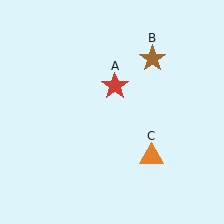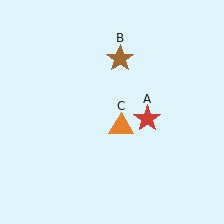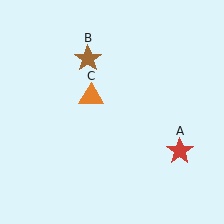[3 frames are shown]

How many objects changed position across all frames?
3 objects changed position: red star (object A), brown star (object B), orange triangle (object C).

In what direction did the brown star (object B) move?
The brown star (object B) moved left.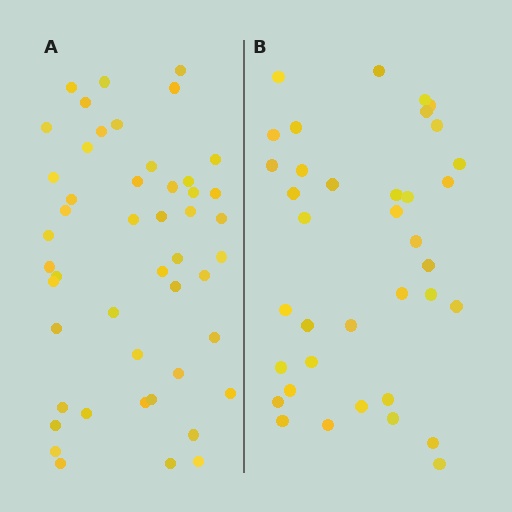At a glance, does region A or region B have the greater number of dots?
Region A (the left region) has more dots.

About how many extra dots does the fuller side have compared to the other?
Region A has roughly 12 or so more dots than region B.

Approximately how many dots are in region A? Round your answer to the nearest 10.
About 50 dots. (The exact count is 48, which rounds to 50.)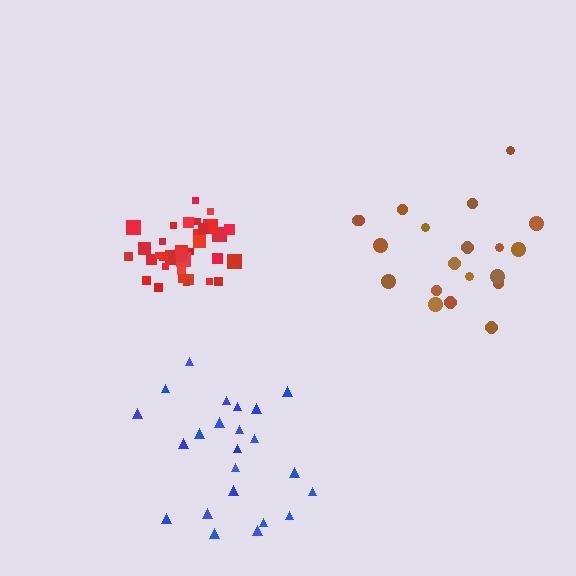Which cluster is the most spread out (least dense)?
Brown.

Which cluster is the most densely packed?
Red.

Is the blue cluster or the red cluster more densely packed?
Red.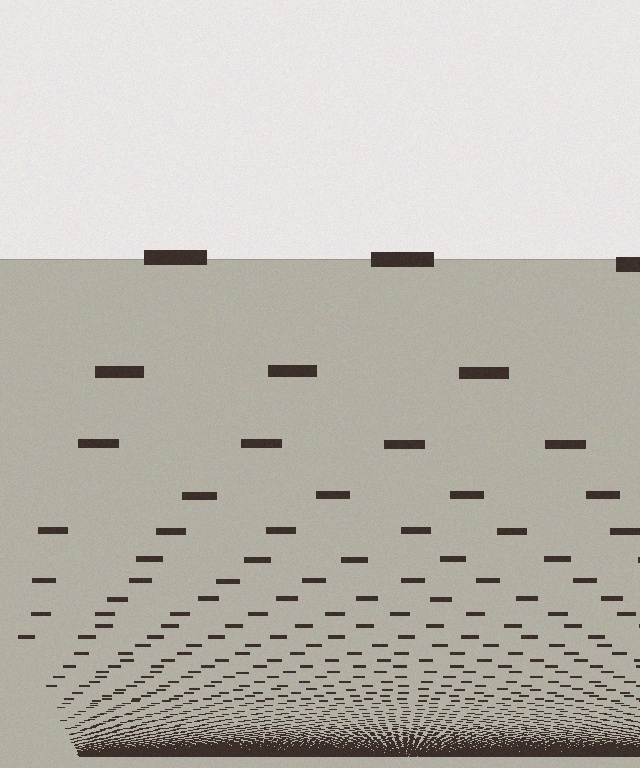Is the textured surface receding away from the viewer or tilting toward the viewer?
The surface appears to tilt toward the viewer. Texture elements get larger and sparser toward the top.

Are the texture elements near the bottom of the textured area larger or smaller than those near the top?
Smaller. The gradient is inverted — elements near the bottom are smaller and denser.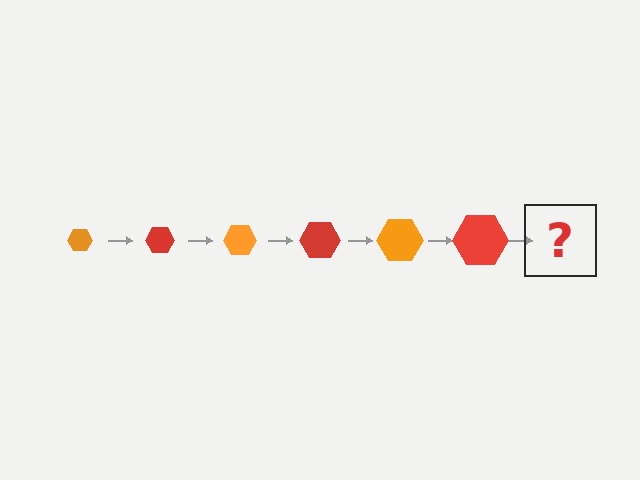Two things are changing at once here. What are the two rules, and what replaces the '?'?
The two rules are that the hexagon grows larger each step and the color cycles through orange and red. The '?' should be an orange hexagon, larger than the previous one.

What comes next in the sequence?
The next element should be an orange hexagon, larger than the previous one.